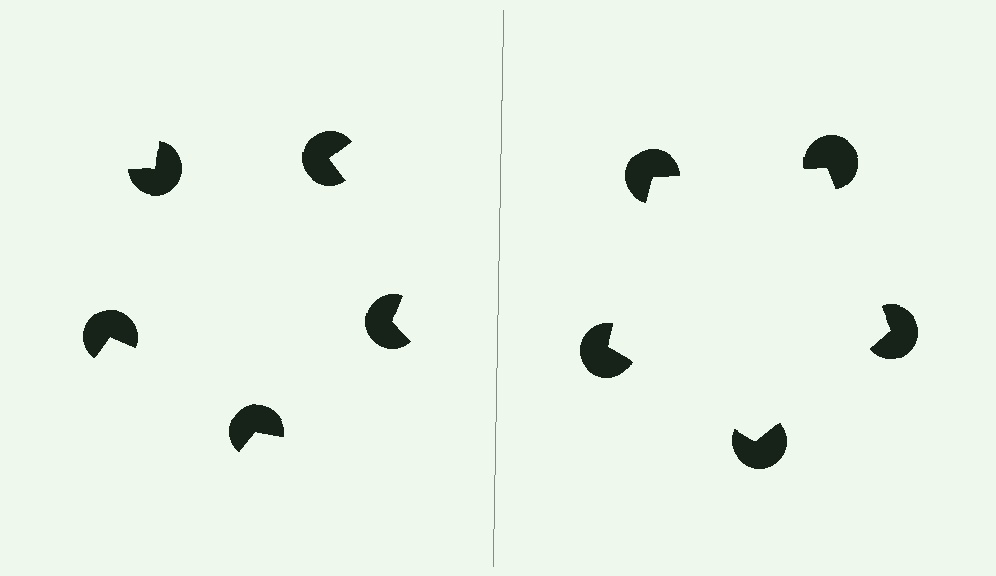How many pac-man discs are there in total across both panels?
10 — 5 on each side.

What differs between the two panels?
The pac-man discs are positioned identically on both sides; only the wedge orientations differ. On the right they align to a pentagon; on the left they are misaligned.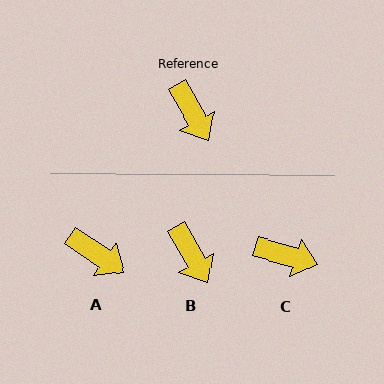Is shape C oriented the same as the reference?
No, it is off by about 44 degrees.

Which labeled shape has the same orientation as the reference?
B.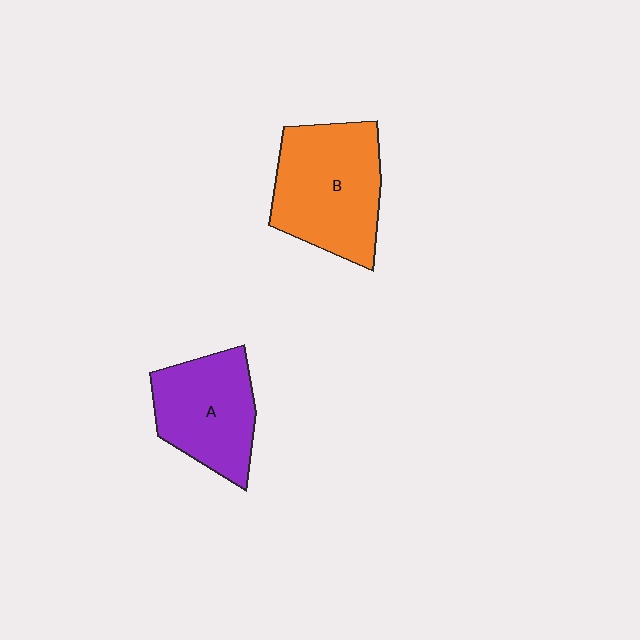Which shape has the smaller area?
Shape A (purple).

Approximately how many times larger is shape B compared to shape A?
Approximately 1.3 times.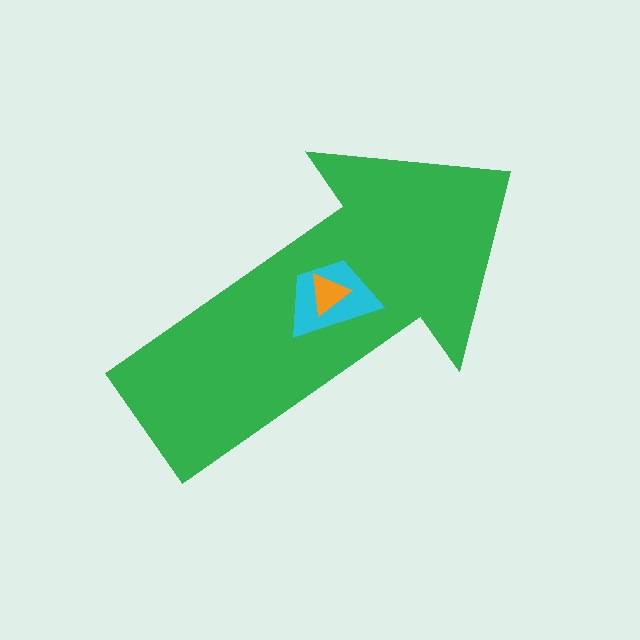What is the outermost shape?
The green arrow.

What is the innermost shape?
The orange triangle.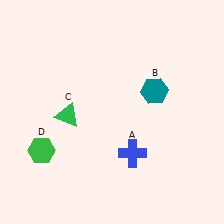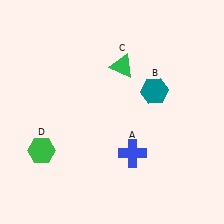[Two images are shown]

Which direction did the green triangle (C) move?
The green triangle (C) moved right.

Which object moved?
The green triangle (C) moved right.